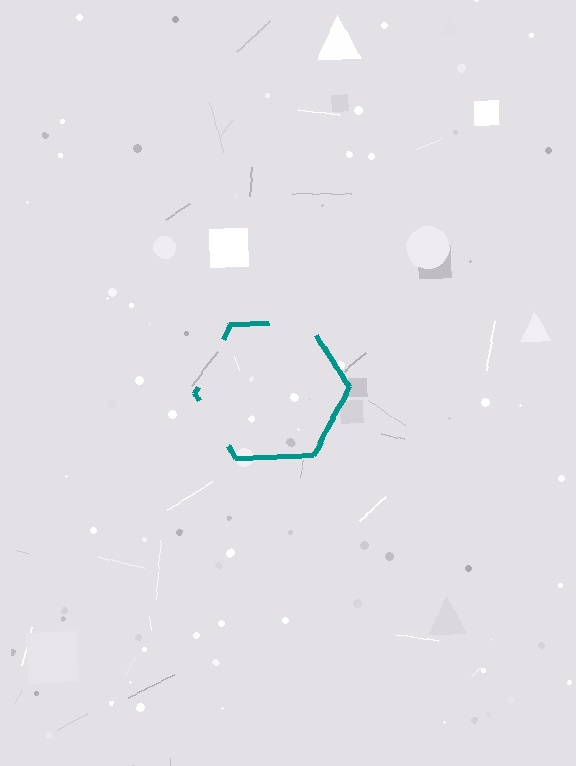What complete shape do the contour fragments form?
The contour fragments form a hexagon.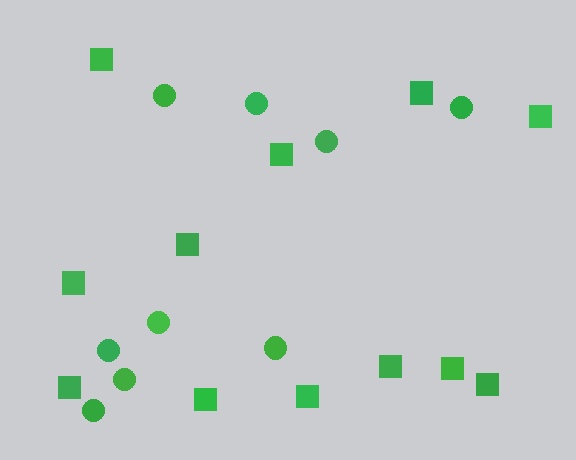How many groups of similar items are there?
There are 2 groups: one group of squares (12) and one group of circles (9).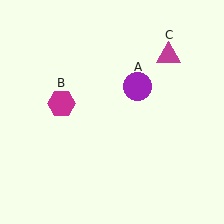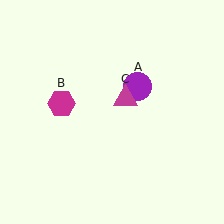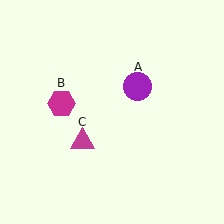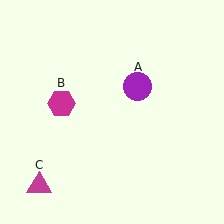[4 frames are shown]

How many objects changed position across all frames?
1 object changed position: magenta triangle (object C).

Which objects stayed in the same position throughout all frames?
Purple circle (object A) and magenta hexagon (object B) remained stationary.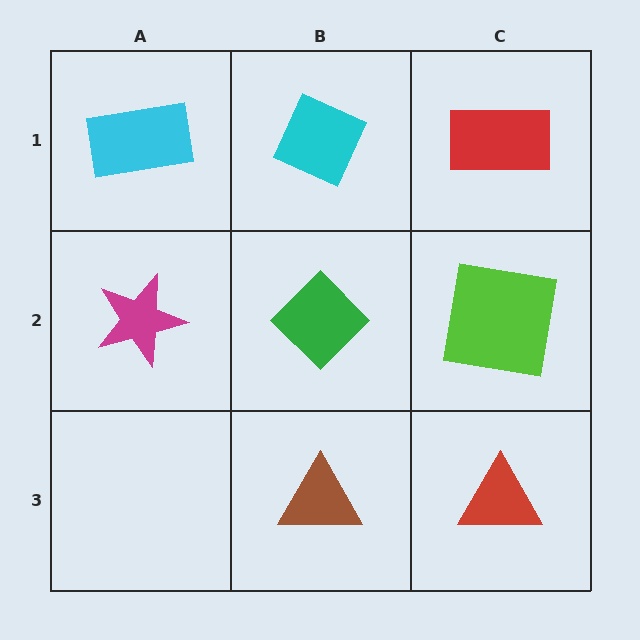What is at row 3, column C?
A red triangle.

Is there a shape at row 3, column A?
No, that cell is empty.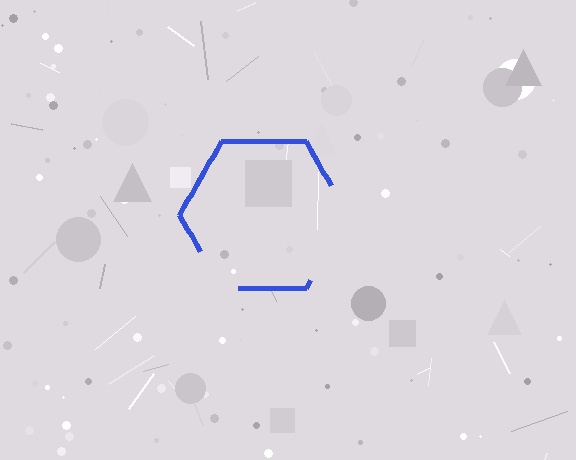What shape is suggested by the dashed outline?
The dashed outline suggests a hexagon.